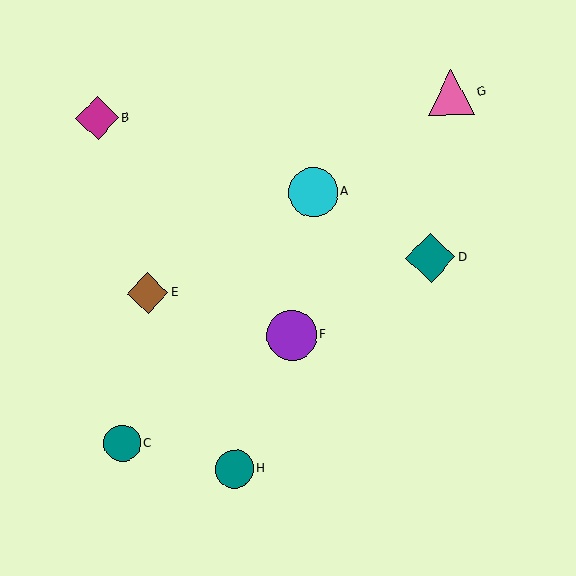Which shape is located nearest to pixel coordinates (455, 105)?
The pink triangle (labeled G) at (451, 92) is nearest to that location.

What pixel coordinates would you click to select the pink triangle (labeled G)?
Click at (451, 92) to select the pink triangle G.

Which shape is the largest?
The purple circle (labeled F) is the largest.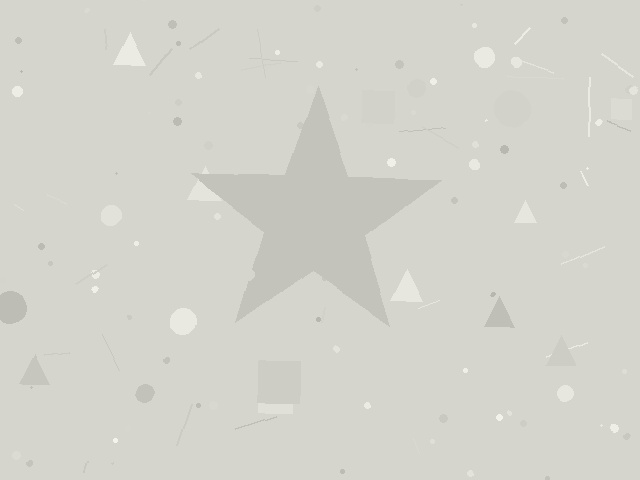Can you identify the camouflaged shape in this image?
The camouflaged shape is a star.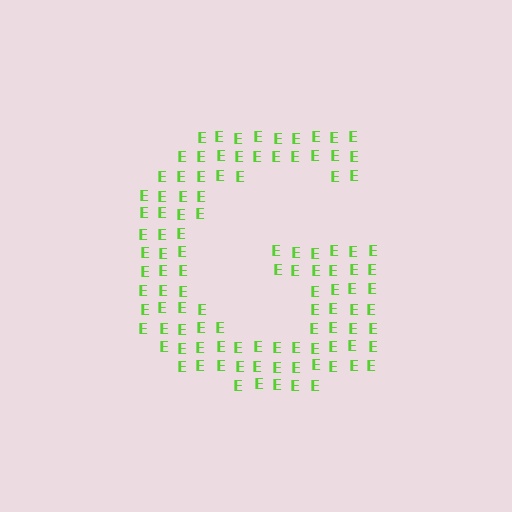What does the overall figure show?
The overall figure shows the letter G.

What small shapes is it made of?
It is made of small letter E's.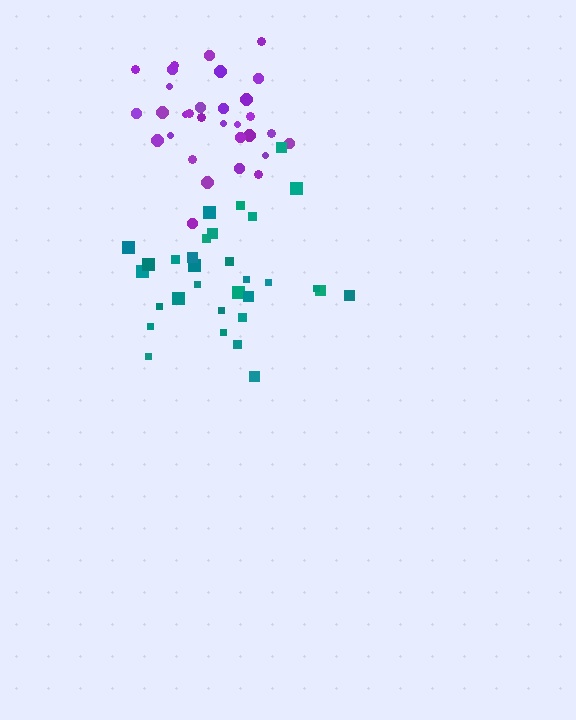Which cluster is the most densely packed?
Purple.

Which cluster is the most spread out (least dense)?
Teal.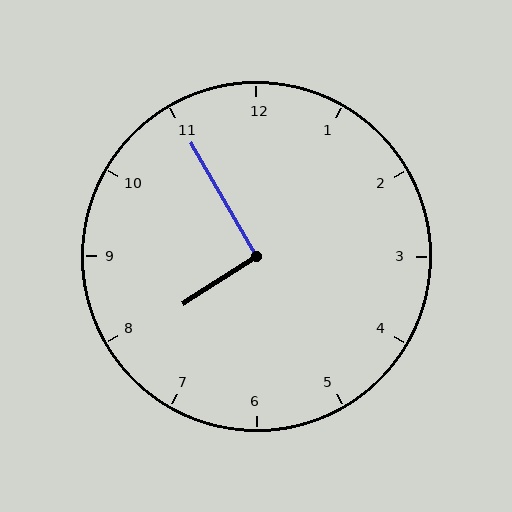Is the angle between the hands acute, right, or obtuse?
It is right.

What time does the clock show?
7:55.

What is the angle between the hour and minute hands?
Approximately 92 degrees.